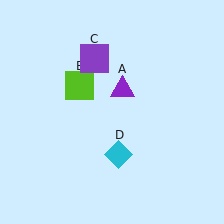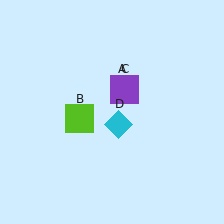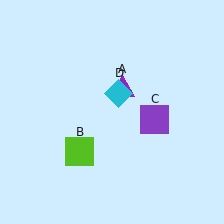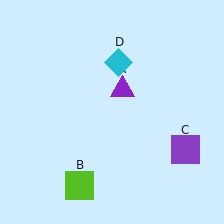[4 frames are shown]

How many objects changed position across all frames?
3 objects changed position: lime square (object B), purple square (object C), cyan diamond (object D).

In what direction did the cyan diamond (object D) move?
The cyan diamond (object D) moved up.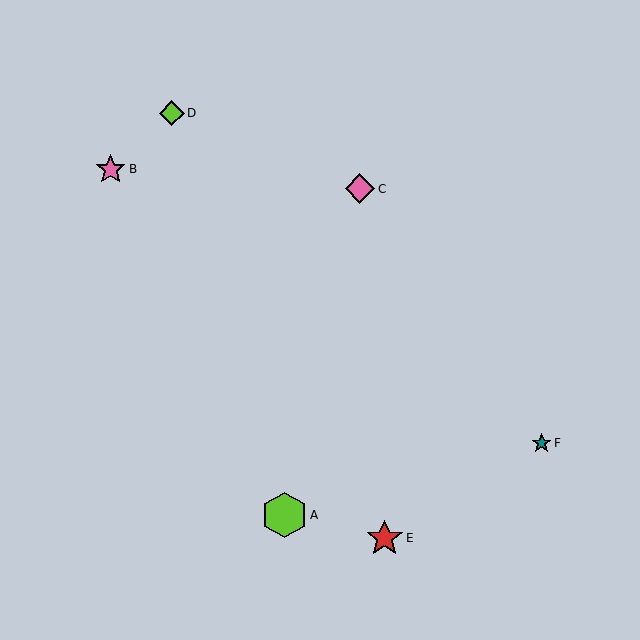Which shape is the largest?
The lime hexagon (labeled A) is the largest.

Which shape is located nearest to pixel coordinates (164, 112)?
The lime diamond (labeled D) at (172, 113) is nearest to that location.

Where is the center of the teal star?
The center of the teal star is at (542, 443).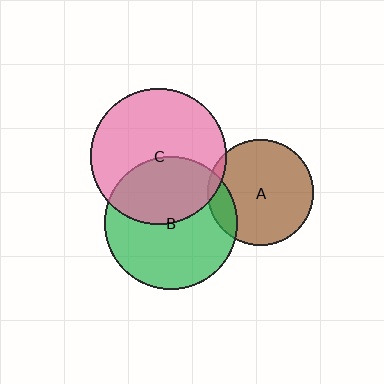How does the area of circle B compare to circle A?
Approximately 1.6 times.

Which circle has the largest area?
Circle C (pink).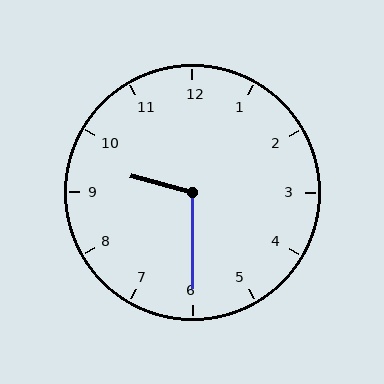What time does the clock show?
9:30.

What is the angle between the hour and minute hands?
Approximately 105 degrees.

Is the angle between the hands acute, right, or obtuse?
It is obtuse.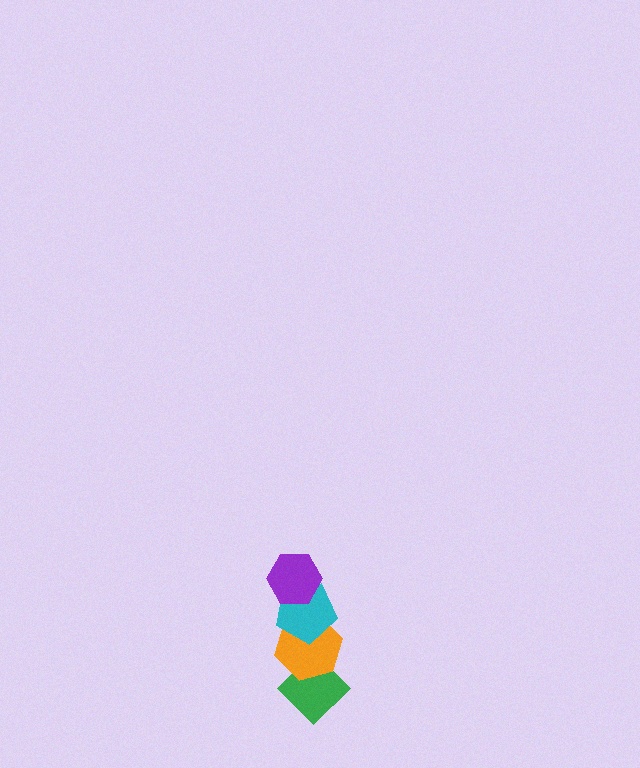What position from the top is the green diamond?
The green diamond is 4th from the top.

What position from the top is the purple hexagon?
The purple hexagon is 1st from the top.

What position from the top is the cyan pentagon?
The cyan pentagon is 2nd from the top.